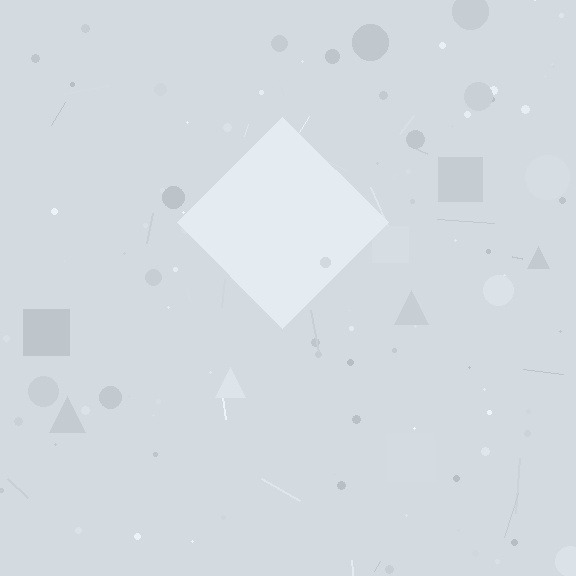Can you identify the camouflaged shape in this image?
The camouflaged shape is a diamond.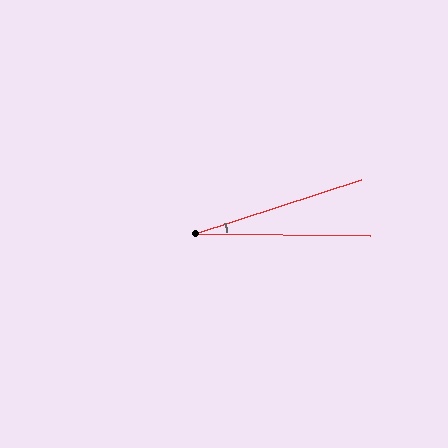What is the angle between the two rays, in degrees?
Approximately 19 degrees.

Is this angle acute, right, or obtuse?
It is acute.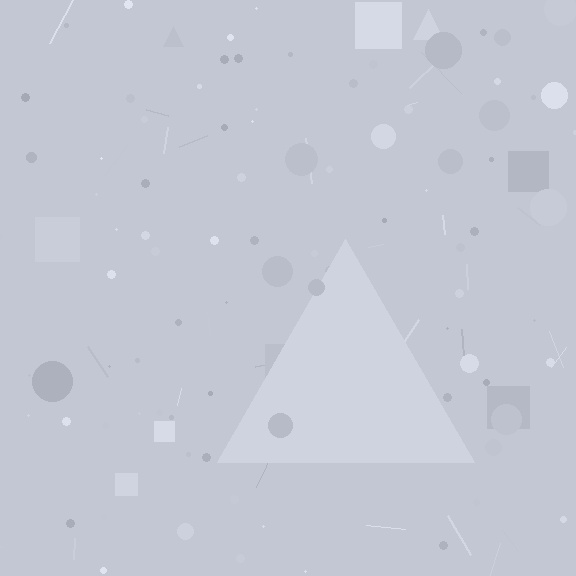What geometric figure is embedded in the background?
A triangle is embedded in the background.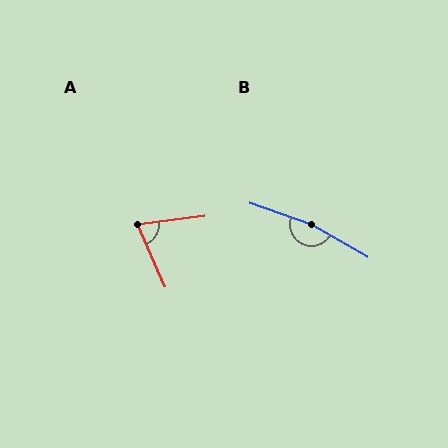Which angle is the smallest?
A, at approximately 73 degrees.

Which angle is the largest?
B, at approximately 169 degrees.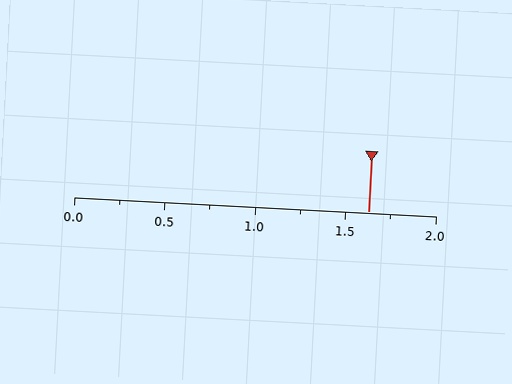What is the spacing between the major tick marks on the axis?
The major ticks are spaced 0.5 apart.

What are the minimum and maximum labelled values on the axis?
The axis runs from 0.0 to 2.0.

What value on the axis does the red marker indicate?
The marker indicates approximately 1.62.